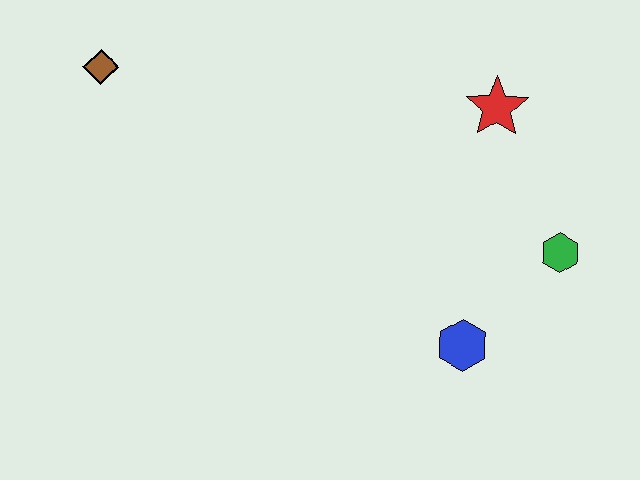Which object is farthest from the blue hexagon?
The brown diamond is farthest from the blue hexagon.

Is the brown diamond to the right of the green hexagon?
No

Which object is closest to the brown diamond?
The red star is closest to the brown diamond.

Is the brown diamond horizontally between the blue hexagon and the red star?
No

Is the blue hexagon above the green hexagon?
No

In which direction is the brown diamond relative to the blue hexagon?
The brown diamond is to the left of the blue hexagon.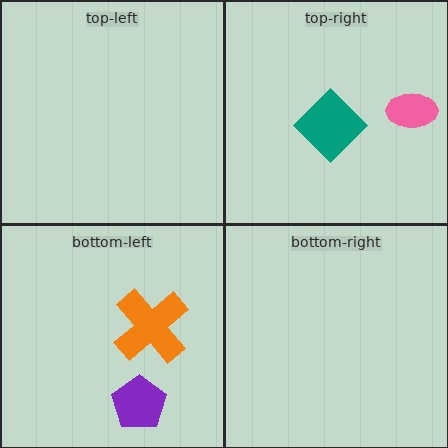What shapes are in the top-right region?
The pink ellipse, the teal diamond.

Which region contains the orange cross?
The bottom-left region.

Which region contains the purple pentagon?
The bottom-left region.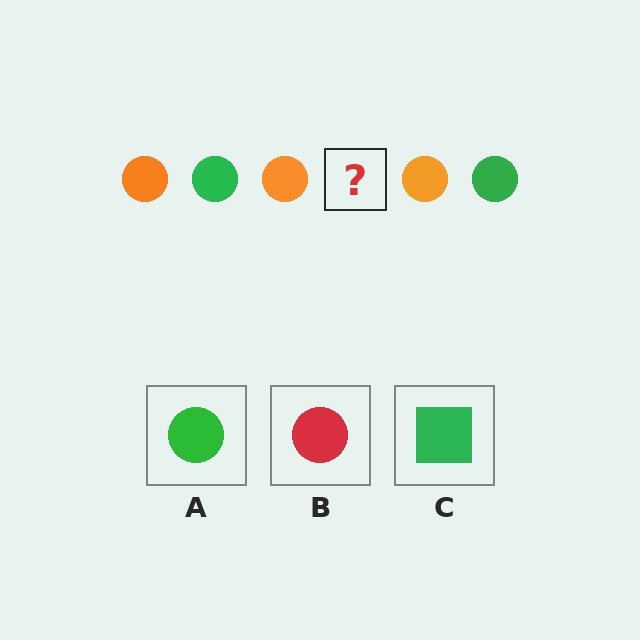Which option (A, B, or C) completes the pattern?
A.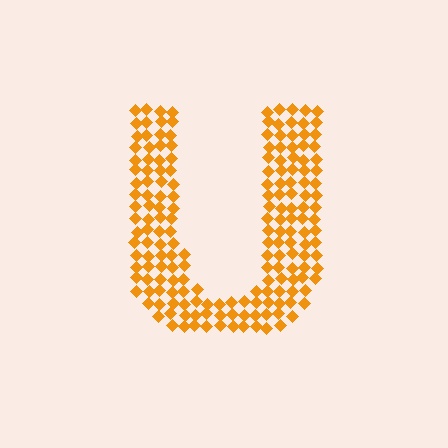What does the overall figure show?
The overall figure shows the letter U.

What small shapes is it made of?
It is made of small diamonds.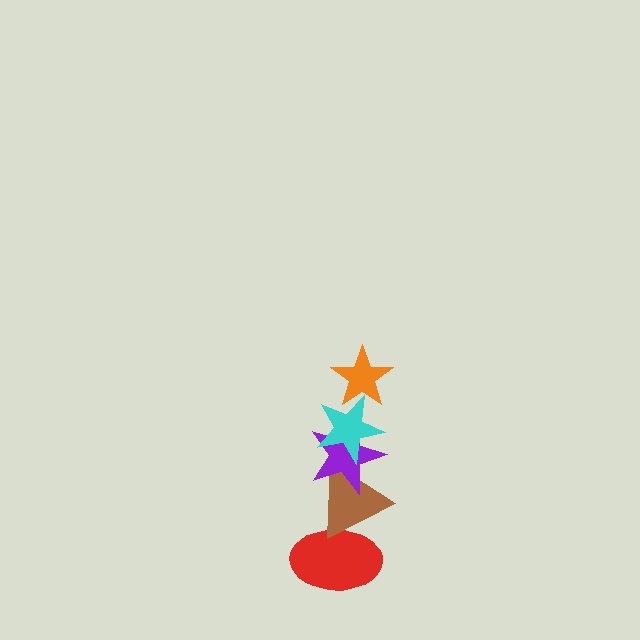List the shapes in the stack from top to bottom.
From top to bottom: the orange star, the cyan star, the purple star, the brown triangle, the red ellipse.